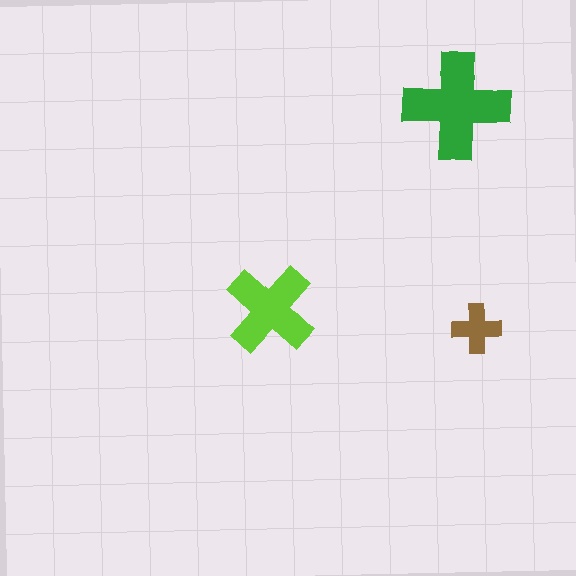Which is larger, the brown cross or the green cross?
The green one.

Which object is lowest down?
The brown cross is bottommost.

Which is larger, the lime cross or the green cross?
The green one.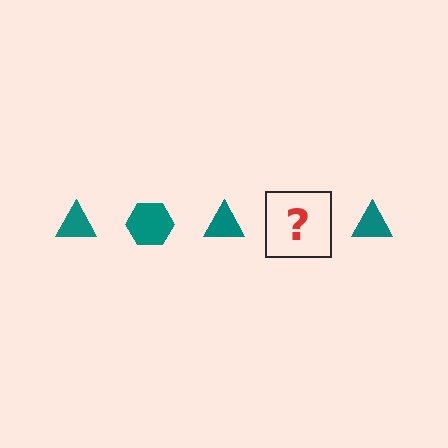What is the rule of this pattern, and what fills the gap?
The rule is that the pattern cycles through triangle, hexagon shapes in teal. The gap should be filled with a teal hexagon.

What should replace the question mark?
The question mark should be replaced with a teal hexagon.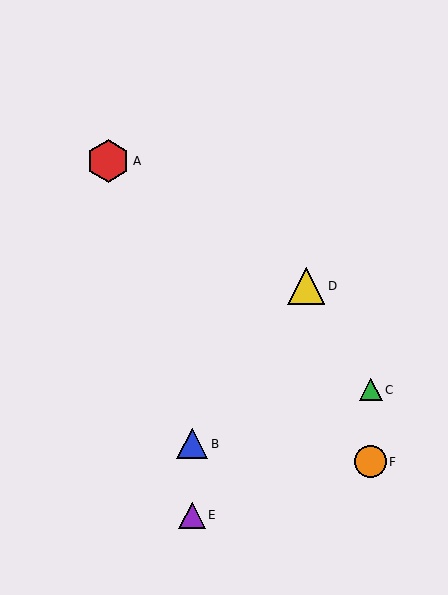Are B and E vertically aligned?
Yes, both are at x≈192.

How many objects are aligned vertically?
2 objects (B, E) are aligned vertically.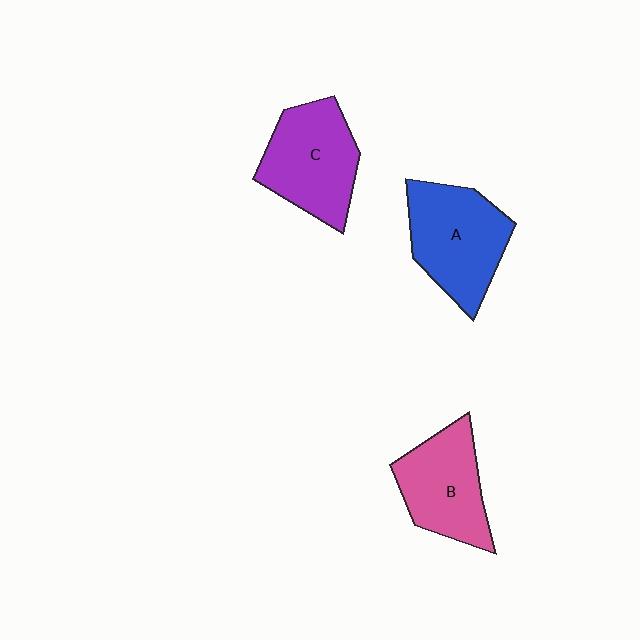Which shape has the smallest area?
Shape B (pink).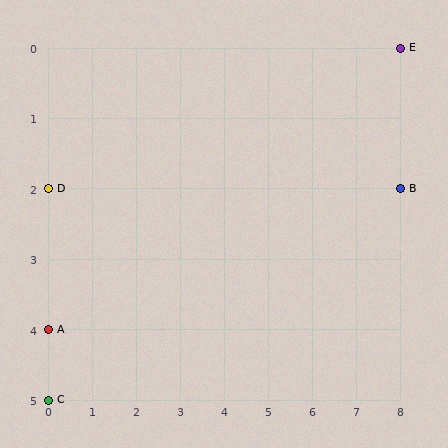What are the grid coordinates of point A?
Point A is at grid coordinates (0, 4).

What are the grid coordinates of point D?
Point D is at grid coordinates (0, 2).